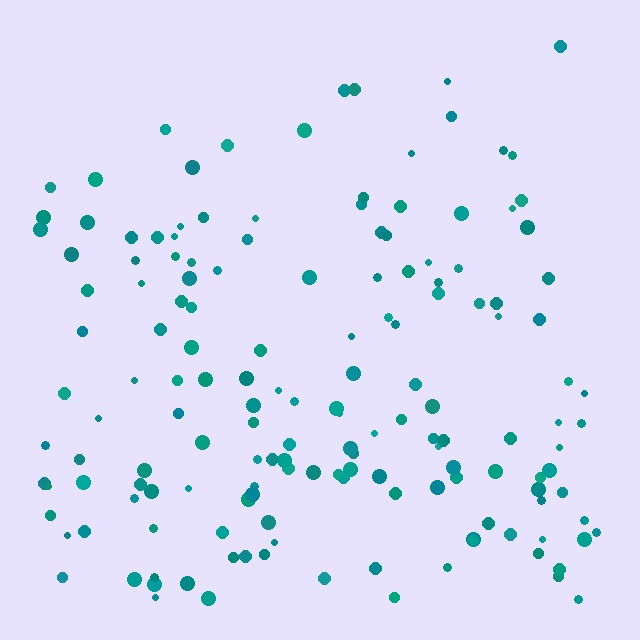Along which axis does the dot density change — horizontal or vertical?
Vertical.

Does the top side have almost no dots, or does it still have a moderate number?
Still a moderate number, just noticeably fewer than the bottom.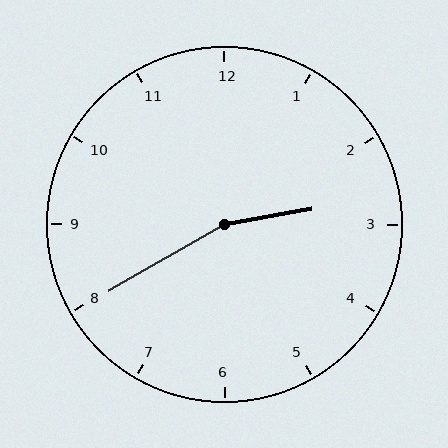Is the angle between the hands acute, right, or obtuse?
It is obtuse.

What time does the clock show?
2:40.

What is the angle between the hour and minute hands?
Approximately 160 degrees.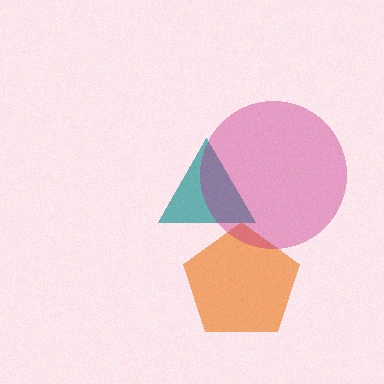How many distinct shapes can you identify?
There are 3 distinct shapes: a teal triangle, an orange pentagon, a magenta circle.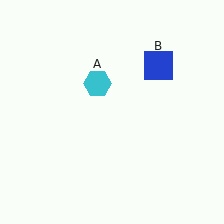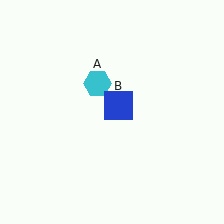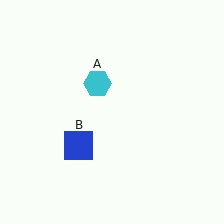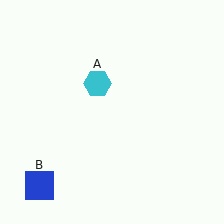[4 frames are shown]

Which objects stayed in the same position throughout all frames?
Cyan hexagon (object A) remained stationary.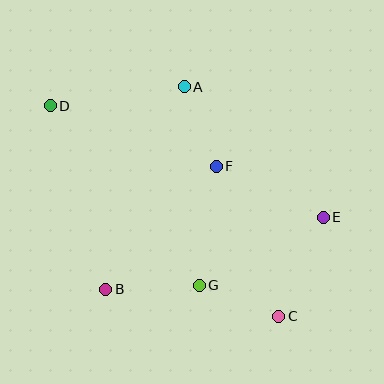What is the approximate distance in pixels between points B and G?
The distance between B and G is approximately 94 pixels.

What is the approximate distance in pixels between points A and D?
The distance between A and D is approximately 135 pixels.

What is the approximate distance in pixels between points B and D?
The distance between B and D is approximately 192 pixels.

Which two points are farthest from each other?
Points C and D are farthest from each other.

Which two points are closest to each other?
Points C and G are closest to each other.